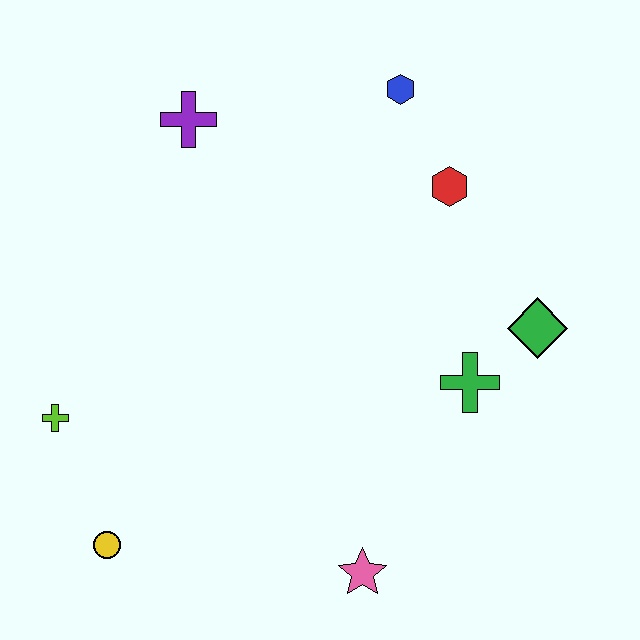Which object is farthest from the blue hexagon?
The yellow circle is farthest from the blue hexagon.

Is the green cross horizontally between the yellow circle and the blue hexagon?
No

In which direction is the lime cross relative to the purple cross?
The lime cross is below the purple cross.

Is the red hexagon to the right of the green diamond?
No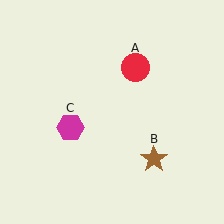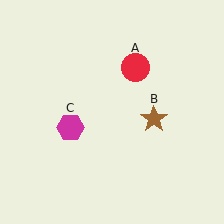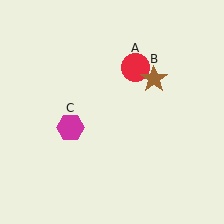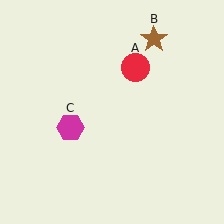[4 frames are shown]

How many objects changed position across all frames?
1 object changed position: brown star (object B).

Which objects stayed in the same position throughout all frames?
Red circle (object A) and magenta hexagon (object C) remained stationary.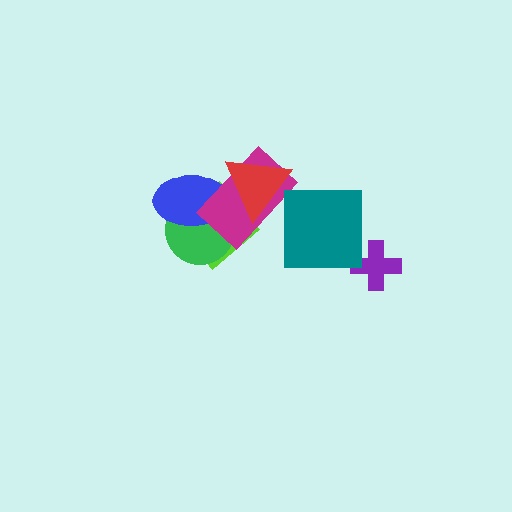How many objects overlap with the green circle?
3 objects overlap with the green circle.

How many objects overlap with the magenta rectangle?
4 objects overlap with the magenta rectangle.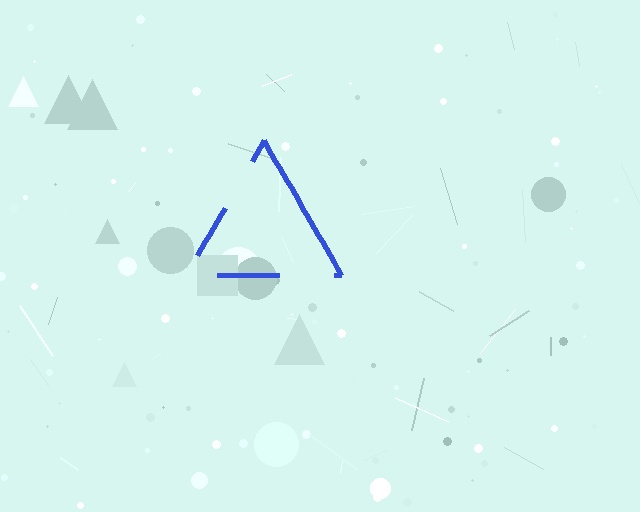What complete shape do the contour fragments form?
The contour fragments form a triangle.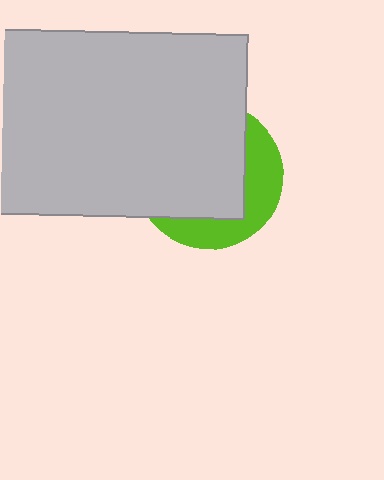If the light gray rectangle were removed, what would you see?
You would see the complete lime circle.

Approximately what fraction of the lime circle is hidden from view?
Roughly 67% of the lime circle is hidden behind the light gray rectangle.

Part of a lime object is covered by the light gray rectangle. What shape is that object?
It is a circle.